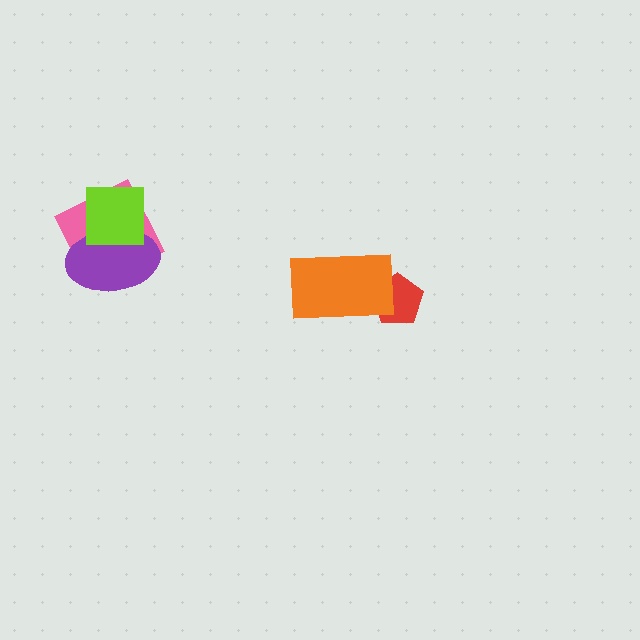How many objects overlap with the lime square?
2 objects overlap with the lime square.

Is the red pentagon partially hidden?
Yes, it is partially covered by another shape.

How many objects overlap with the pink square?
2 objects overlap with the pink square.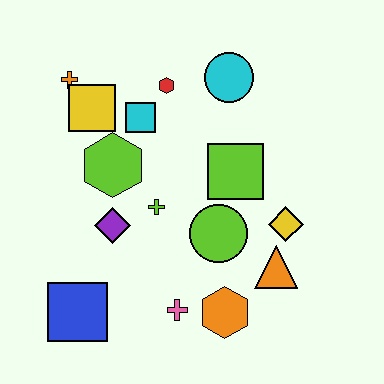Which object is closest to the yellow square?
The orange cross is closest to the yellow square.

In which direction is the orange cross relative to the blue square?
The orange cross is above the blue square.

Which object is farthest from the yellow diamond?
The orange cross is farthest from the yellow diamond.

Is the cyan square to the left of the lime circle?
Yes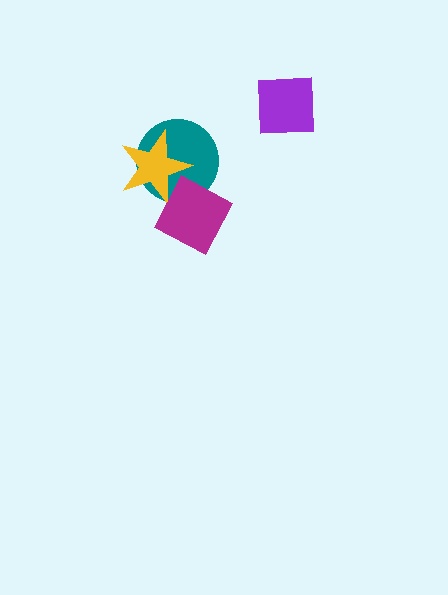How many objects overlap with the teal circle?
2 objects overlap with the teal circle.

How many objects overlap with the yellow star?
1 object overlaps with the yellow star.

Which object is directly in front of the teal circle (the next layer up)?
The yellow star is directly in front of the teal circle.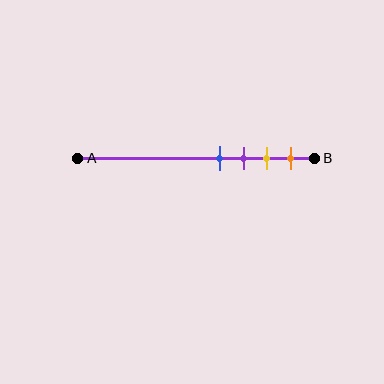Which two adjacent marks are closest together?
The blue and purple marks are the closest adjacent pair.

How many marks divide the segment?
There are 4 marks dividing the segment.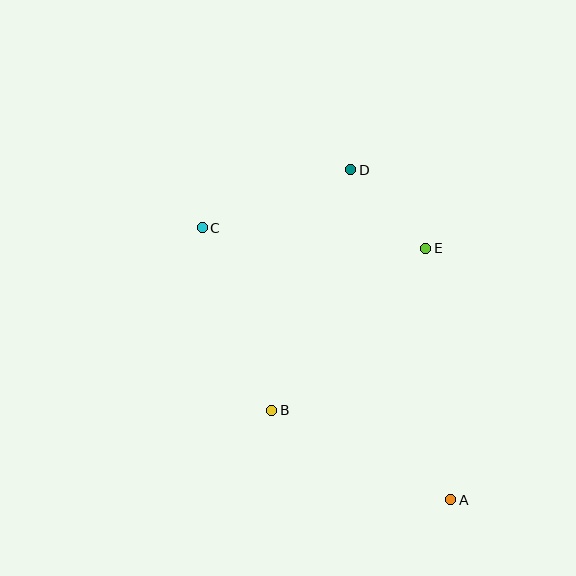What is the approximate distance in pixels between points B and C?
The distance between B and C is approximately 195 pixels.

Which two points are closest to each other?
Points D and E are closest to each other.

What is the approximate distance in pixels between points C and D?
The distance between C and D is approximately 159 pixels.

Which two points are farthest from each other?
Points A and C are farthest from each other.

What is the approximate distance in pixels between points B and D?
The distance between B and D is approximately 253 pixels.